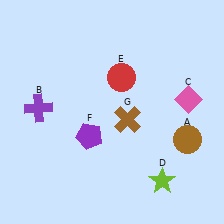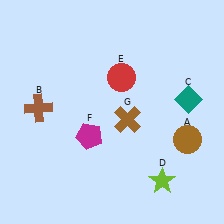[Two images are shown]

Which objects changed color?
B changed from purple to brown. C changed from pink to teal. F changed from purple to magenta.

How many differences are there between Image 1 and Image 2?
There are 3 differences between the two images.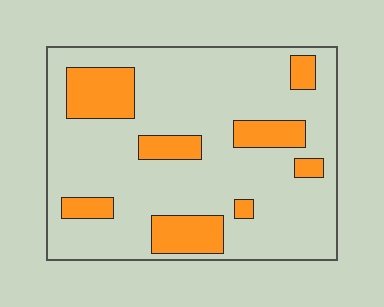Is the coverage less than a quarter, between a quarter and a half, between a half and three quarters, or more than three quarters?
Less than a quarter.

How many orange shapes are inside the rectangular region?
8.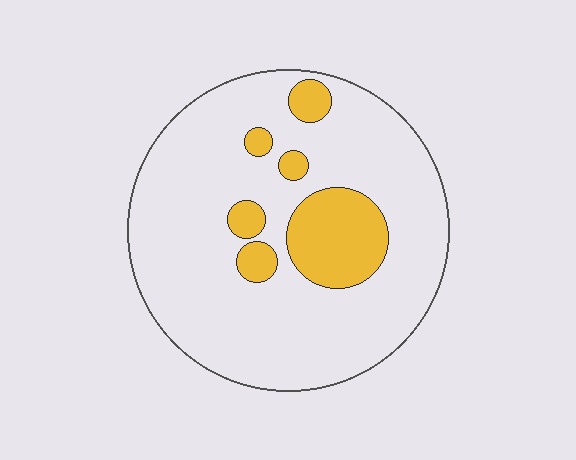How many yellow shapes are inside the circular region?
6.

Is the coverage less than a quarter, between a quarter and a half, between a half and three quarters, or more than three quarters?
Less than a quarter.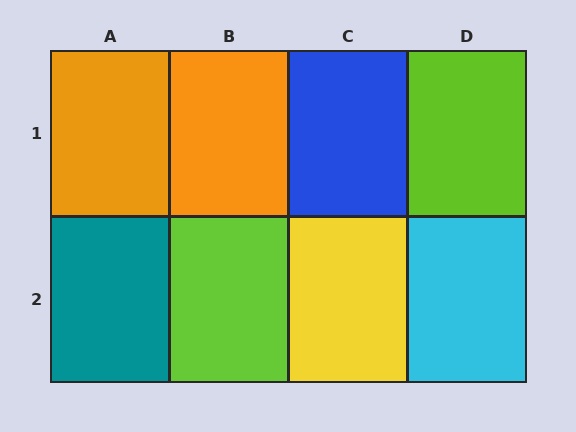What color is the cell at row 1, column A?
Orange.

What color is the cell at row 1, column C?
Blue.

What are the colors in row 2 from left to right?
Teal, lime, yellow, cyan.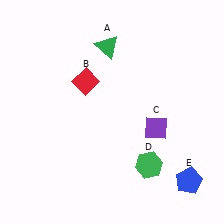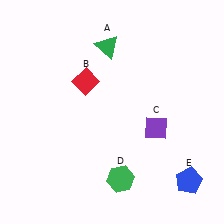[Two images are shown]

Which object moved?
The green hexagon (D) moved left.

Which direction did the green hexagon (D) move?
The green hexagon (D) moved left.